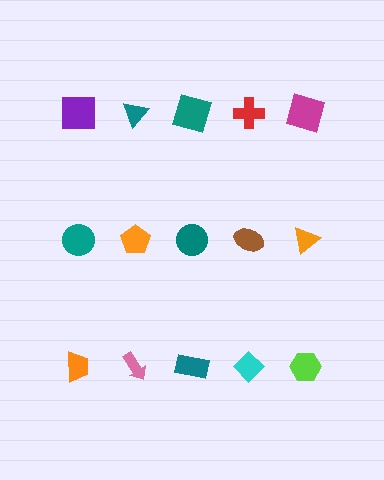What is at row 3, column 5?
A lime hexagon.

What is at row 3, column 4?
A cyan diamond.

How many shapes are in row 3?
5 shapes.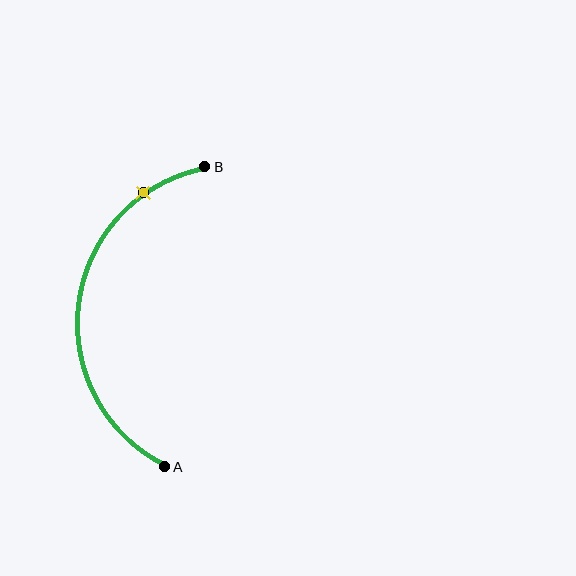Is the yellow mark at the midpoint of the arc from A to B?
No. The yellow mark lies on the arc but is closer to endpoint B. The arc midpoint would be at the point on the curve equidistant along the arc from both A and B.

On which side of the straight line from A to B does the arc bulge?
The arc bulges to the left of the straight line connecting A and B.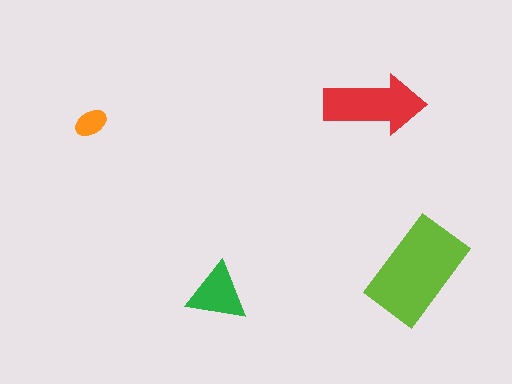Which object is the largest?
The lime rectangle.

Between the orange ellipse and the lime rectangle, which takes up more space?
The lime rectangle.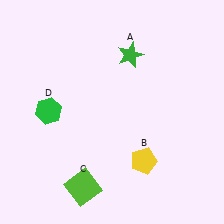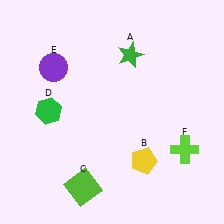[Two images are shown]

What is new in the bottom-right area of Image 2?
A lime cross (F) was added in the bottom-right area of Image 2.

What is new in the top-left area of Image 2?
A purple circle (E) was added in the top-left area of Image 2.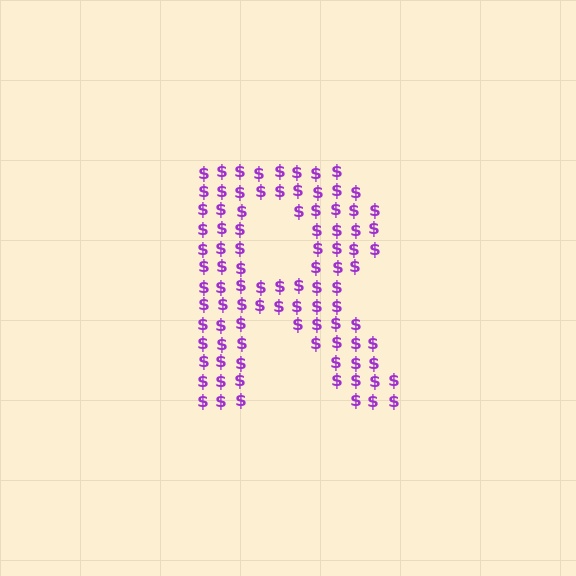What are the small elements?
The small elements are dollar signs.